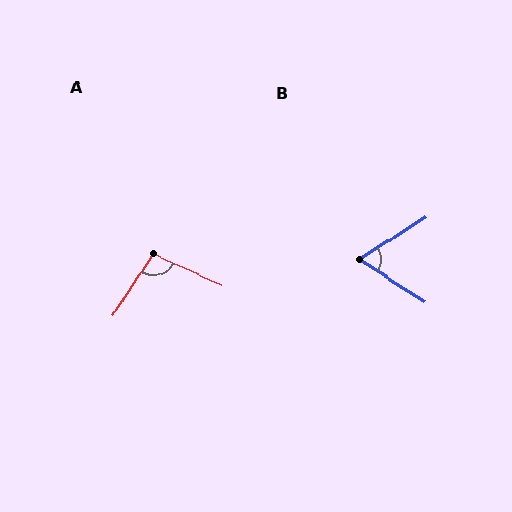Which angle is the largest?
A, at approximately 99 degrees.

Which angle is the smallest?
B, at approximately 65 degrees.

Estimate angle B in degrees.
Approximately 65 degrees.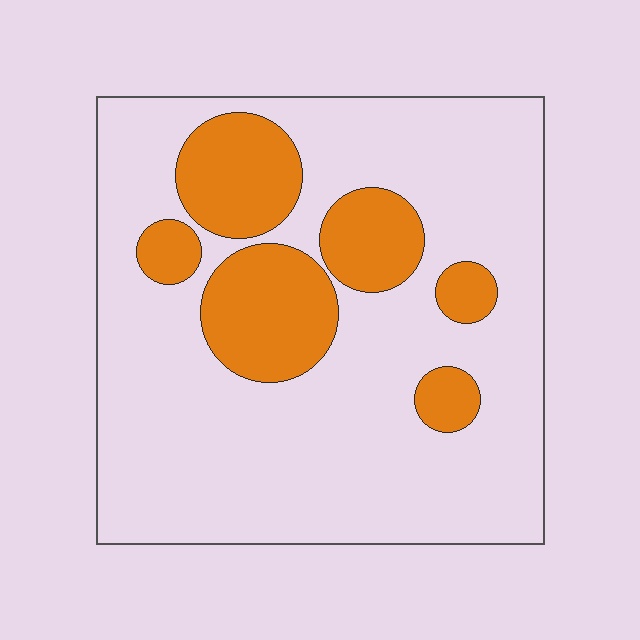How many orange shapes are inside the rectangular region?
6.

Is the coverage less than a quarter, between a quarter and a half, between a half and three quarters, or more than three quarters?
Less than a quarter.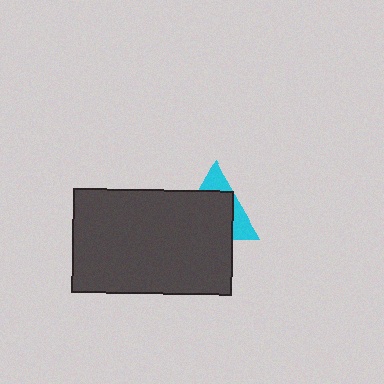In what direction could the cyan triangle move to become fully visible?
The cyan triangle could move toward the upper-right. That would shift it out from behind the dark gray rectangle entirely.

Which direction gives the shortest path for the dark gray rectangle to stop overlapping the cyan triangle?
Moving toward the lower-left gives the shortest separation.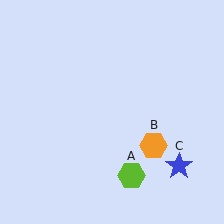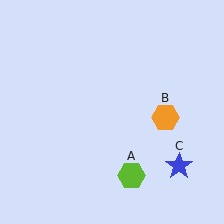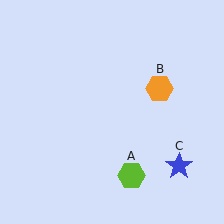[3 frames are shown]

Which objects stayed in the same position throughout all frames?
Lime hexagon (object A) and blue star (object C) remained stationary.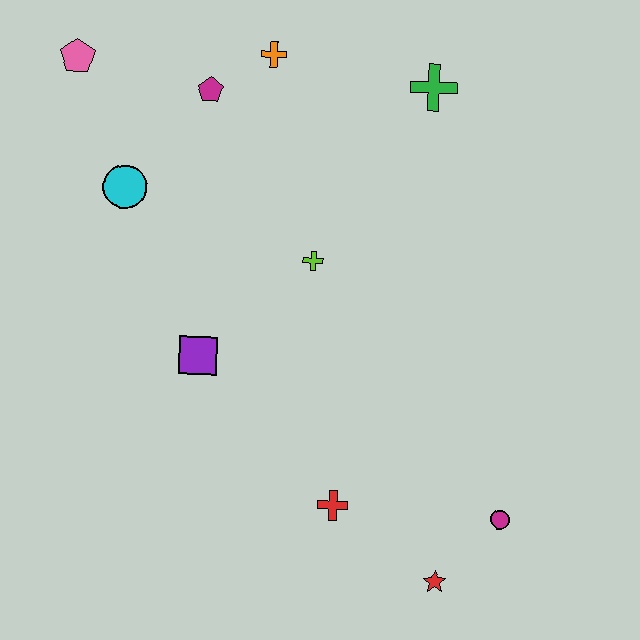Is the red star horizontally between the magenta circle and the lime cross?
Yes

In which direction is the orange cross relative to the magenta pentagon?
The orange cross is to the right of the magenta pentagon.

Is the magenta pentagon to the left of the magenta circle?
Yes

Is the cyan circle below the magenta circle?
No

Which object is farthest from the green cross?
The red star is farthest from the green cross.